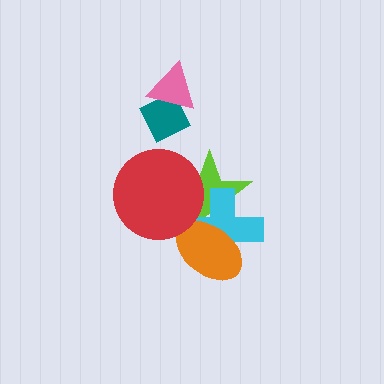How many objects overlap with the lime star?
3 objects overlap with the lime star.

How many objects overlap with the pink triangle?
1 object overlaps with the pink triangle.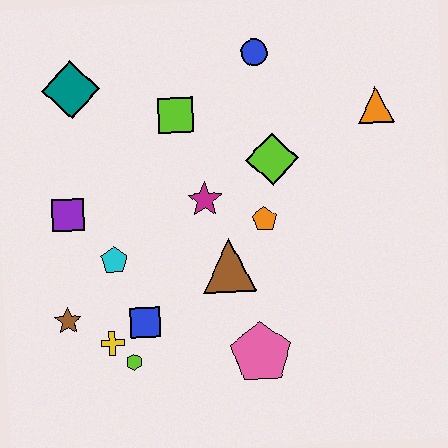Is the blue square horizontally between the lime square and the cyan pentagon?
Yes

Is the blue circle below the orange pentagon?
No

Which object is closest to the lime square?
The magenta star is closest to the lime square.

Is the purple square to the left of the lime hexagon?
Yes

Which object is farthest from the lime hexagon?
The orange triangle is farthest from the lime hexagon.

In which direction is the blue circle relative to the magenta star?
The blue circle is above the magenta star.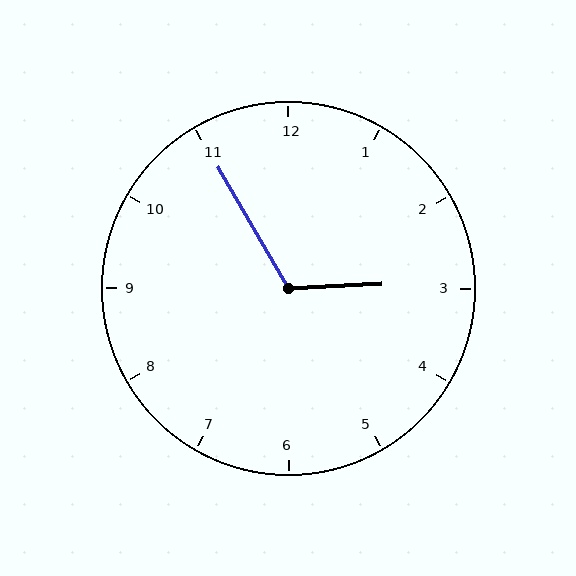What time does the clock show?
2:55.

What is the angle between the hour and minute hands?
Approximately 118 degrees.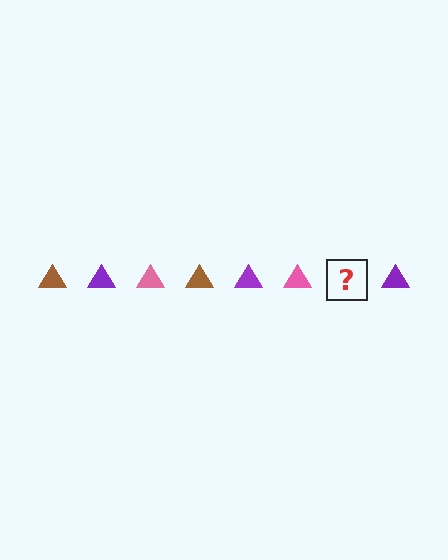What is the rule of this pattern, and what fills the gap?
The rule is that the pattern cycles through brown, purple, pink triangles. The gap should be filled with a brown triangle.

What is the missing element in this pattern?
The missing element is a brown triangle.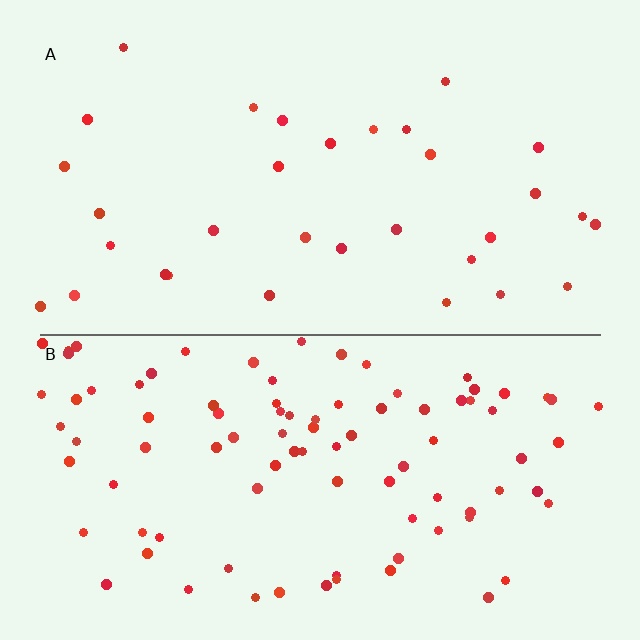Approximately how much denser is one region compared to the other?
Approximately 2.9× — region B over region A.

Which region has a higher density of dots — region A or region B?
B (the bottom).